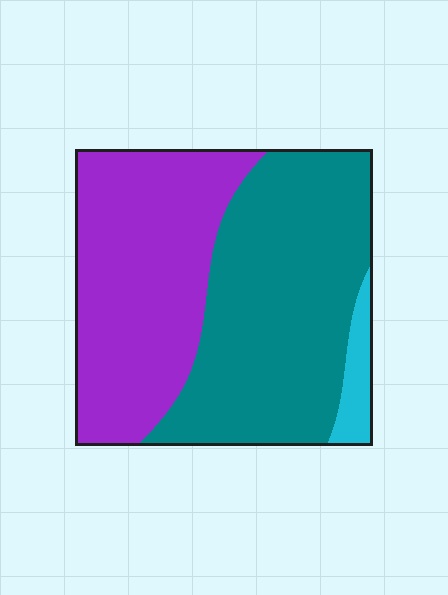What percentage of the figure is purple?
Purple covers about 45% of the figure.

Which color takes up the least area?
Cyan, at roughly 5%.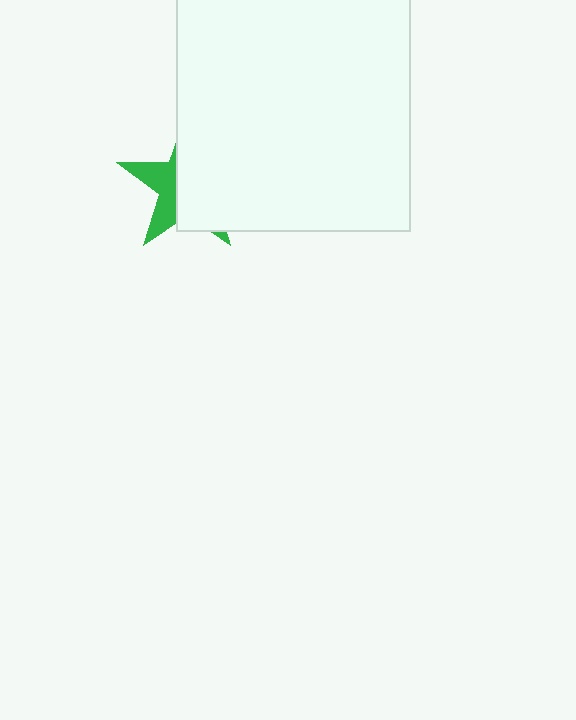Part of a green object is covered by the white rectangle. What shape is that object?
It is a star.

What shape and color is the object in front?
The object in front is a white rectangle.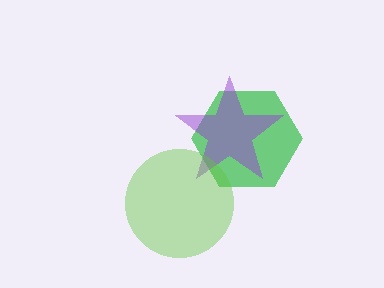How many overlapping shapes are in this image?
There are 3 overlapping shapes in the image.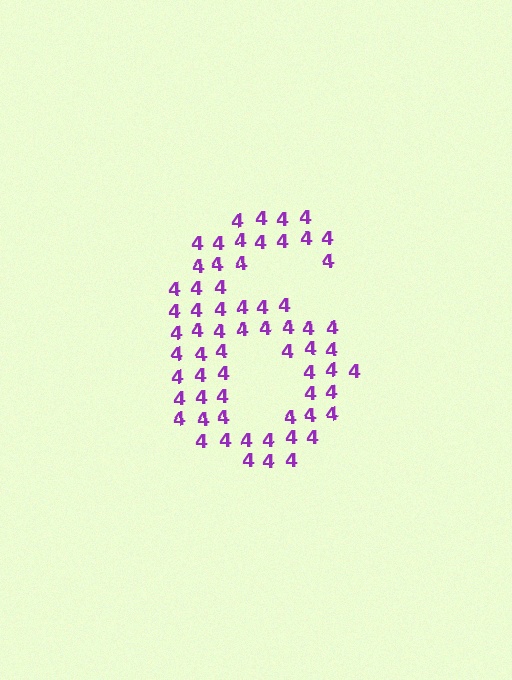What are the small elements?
The small elements are digit 4's.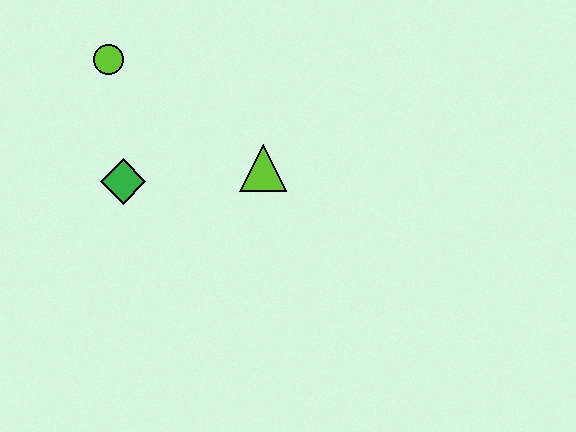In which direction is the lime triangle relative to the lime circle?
The lime triangle is to the right of the lime circle.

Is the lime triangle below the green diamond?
No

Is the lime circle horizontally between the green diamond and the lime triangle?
No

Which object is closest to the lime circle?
The green diamond is closest to the lime circle.